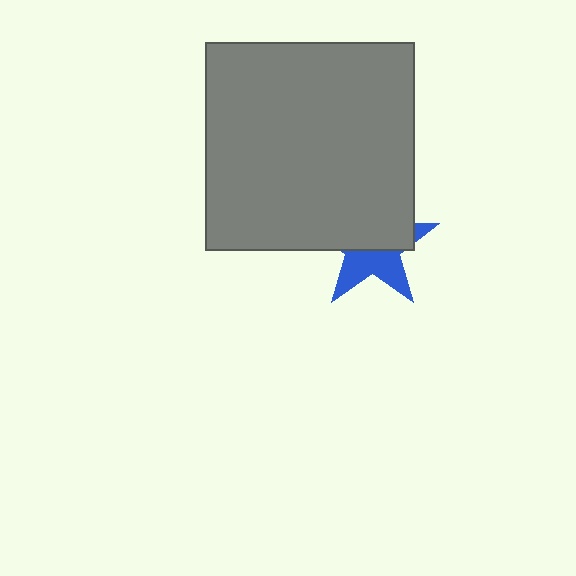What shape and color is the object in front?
The object in front is a gray square.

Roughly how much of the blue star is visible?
A small part of it is visible (roughly 43%).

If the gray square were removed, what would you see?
You would see the complete blue star.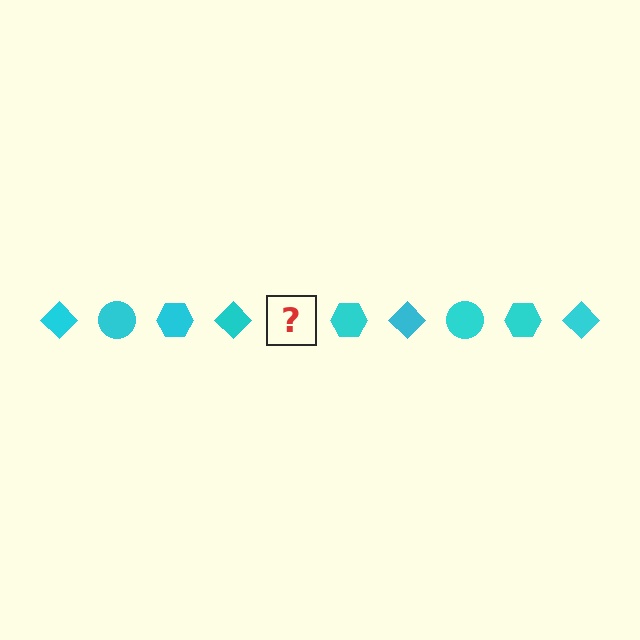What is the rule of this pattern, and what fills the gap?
The rule is that the pattern cycles through diamond, circle, hexagon shapes in cyan. The gap should be filled with a cyan circle.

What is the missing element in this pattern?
The missing element is a cyan circle.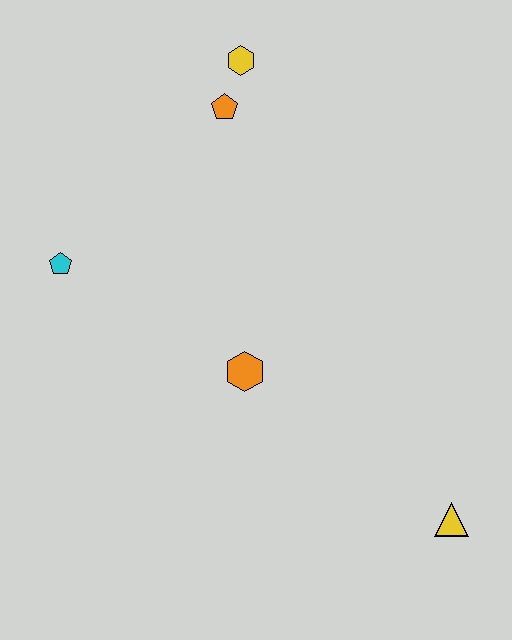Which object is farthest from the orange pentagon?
The yellow triangle is farthest from the orange pentagon.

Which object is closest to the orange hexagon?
The cyan pentagon is closest to the orange hexagon.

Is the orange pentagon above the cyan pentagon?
Yes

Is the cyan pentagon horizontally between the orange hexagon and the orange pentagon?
No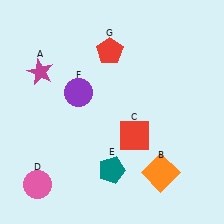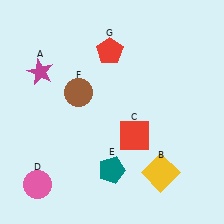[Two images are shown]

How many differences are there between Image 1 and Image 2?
There are 2 differences between the two images.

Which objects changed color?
B changed from orange to yellow. F changed from purple to brown.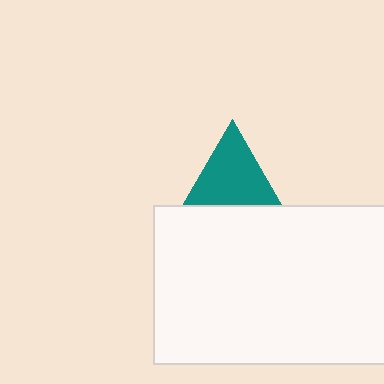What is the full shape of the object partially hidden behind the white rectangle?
The partially hidden object is a teal triangle.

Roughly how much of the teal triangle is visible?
About half of it is visible (roughly 53%).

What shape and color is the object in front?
The object in front is a white rectangle.